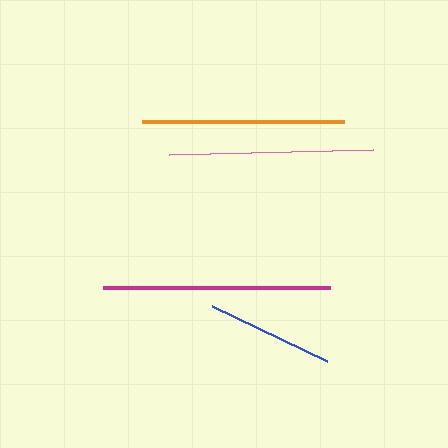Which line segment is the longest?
The magenta line is the longest at approximately 227 pixels.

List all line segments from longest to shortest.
From longest to shortest: magenta, pink, orange, blue.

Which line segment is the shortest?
The blue line is the shortest at approximately 127 pixels.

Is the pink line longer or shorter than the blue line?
The pink line is longer than the blue line.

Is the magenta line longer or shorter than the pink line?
The magenta line is longer than the pink line.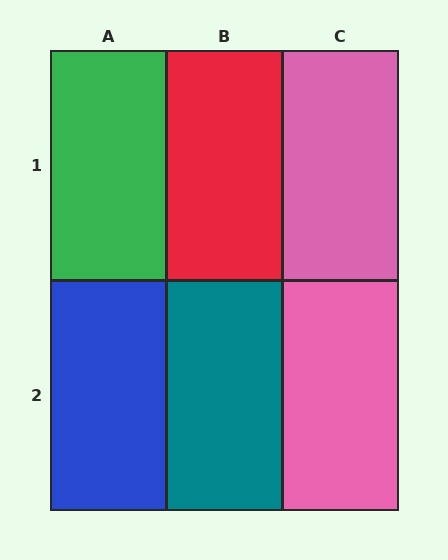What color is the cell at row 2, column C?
Pink.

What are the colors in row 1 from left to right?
Green, red, pink.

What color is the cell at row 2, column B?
Teal.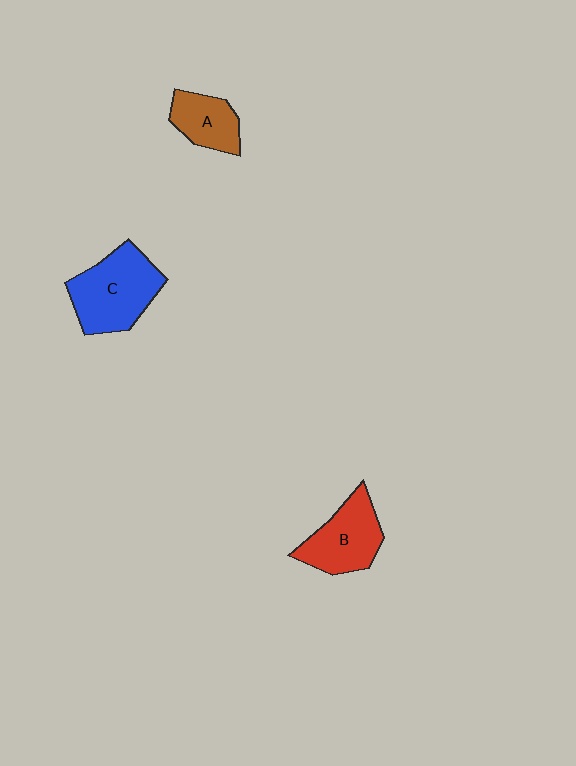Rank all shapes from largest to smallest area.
From largest to smallest: C (blue), B (red), A (brown).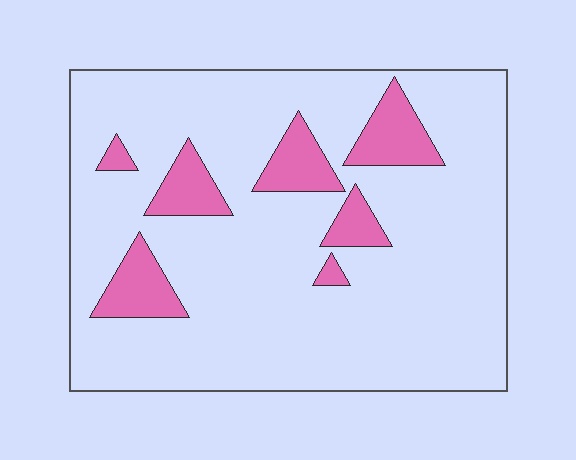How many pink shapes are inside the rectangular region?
7.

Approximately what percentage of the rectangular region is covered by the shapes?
Approximately 15%.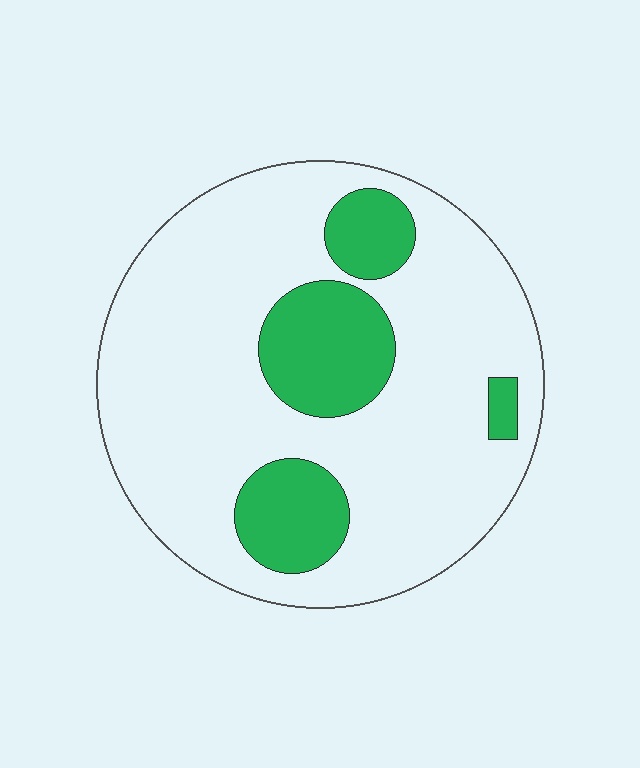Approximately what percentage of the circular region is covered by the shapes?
Approximately 20%.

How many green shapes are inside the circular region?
4.